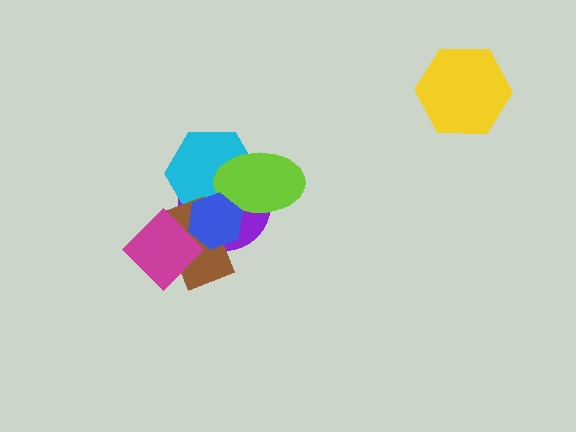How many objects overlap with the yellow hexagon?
0 objects overlap with the yellow hexagon.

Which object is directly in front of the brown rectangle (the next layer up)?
The blue hexagon is directly in front of the brown rectangle.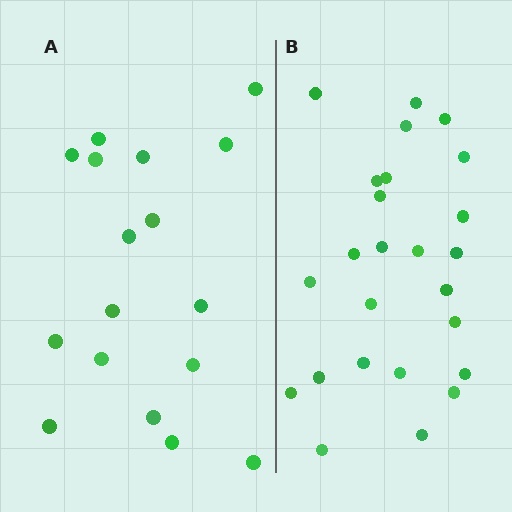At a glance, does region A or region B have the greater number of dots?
Region B (the right region) has more dots.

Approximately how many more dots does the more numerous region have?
Region B has roughly 8 or so more dots than region A.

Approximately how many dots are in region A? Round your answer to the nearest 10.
About 20 dots. (The exact count is 17, which rounds to 20.)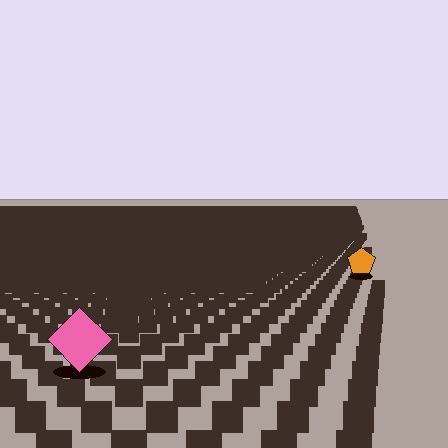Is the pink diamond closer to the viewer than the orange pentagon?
Yes. The pink diamond is closer — you can tell from the texture gradient: the ground texture is coarser near it.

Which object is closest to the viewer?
The pink diamond is closest. The texture marks near it are larger and more spread out.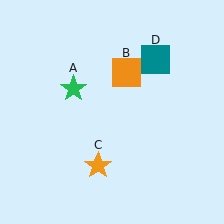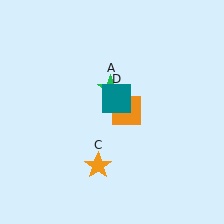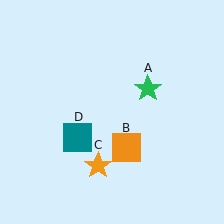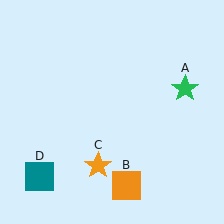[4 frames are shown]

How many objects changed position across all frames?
3 objects changed position: green star (object A), orange square (object B), teal square (object D).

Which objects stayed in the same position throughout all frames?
Orange star (object C) remained stationary.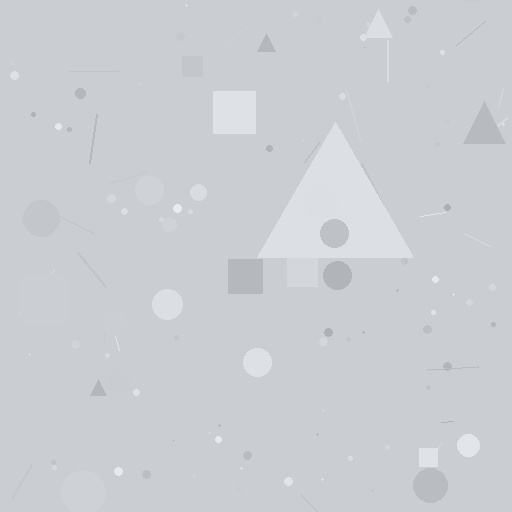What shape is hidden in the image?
A triangle is hidden in the image.